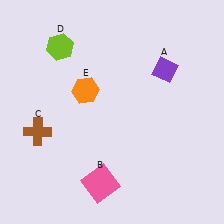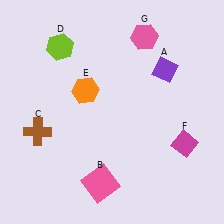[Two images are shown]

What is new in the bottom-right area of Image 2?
A magenta diamond (F) was added in the bottom-right area of Image 2.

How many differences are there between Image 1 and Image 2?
There are 2 differences between the two images.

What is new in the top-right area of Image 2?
A pink hexagon (G) was added in the top-right area of Image 2.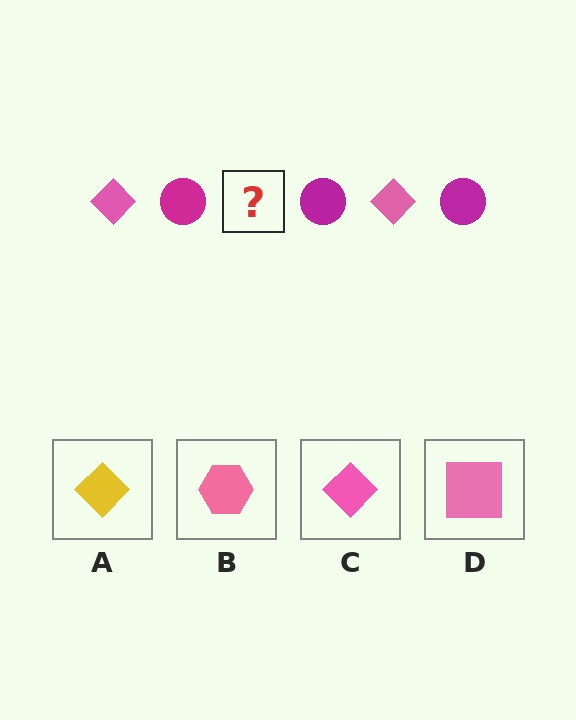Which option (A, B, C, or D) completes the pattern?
C.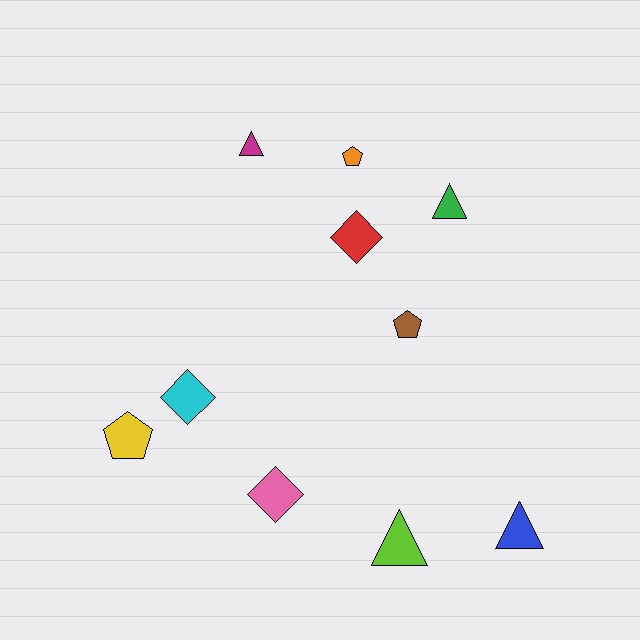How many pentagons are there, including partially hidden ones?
There are 3 pentagons.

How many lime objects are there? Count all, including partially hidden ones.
There is 1 lime object.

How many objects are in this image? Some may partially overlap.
There are 10 objects.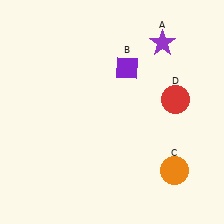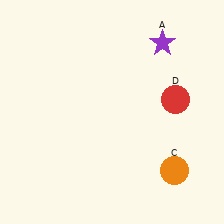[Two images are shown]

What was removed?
The purple diamond (B) was removed in Image 2.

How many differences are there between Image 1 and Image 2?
There is 1 difference between the two images.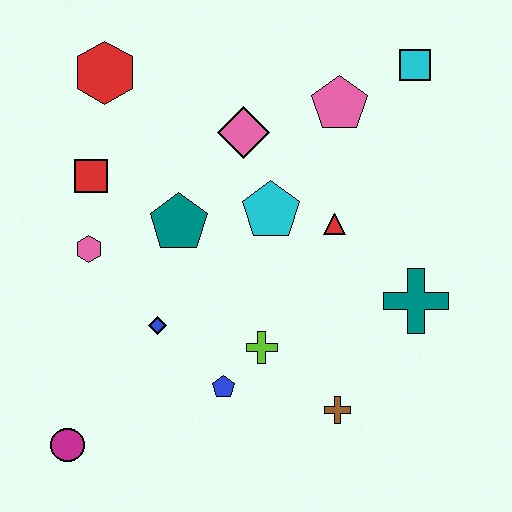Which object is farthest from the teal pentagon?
The cyan square is farthest from the teal pentagon.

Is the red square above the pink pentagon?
No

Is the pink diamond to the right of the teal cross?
No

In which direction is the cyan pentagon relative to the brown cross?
The cyan pentagon is above the brown cross.